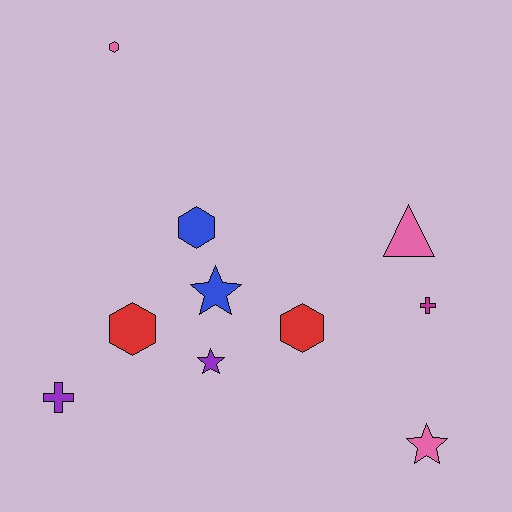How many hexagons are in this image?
There are 4 hexagons.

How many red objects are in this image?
There are 2 red objects.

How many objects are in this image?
There are 10 objects.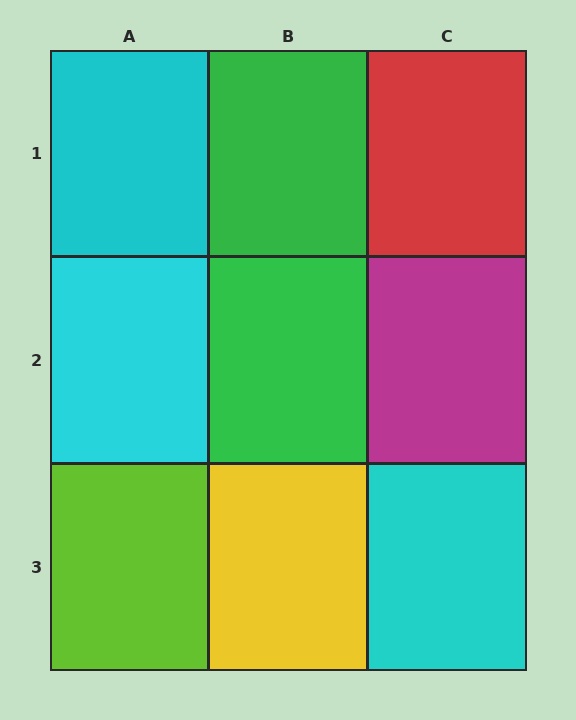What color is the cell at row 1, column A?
Cyan.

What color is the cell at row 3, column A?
Lime.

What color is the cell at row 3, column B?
Yellow.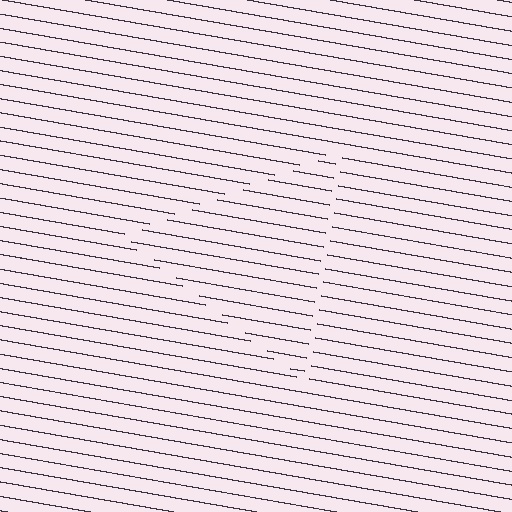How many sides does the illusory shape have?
3 sides — the line-ends trace a triangle.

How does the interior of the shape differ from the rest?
The interior of the shape contains the same grating, shifted by half a period — the contour is defined by the phase discontinuity where line-ends from the inner and outer gratings abut.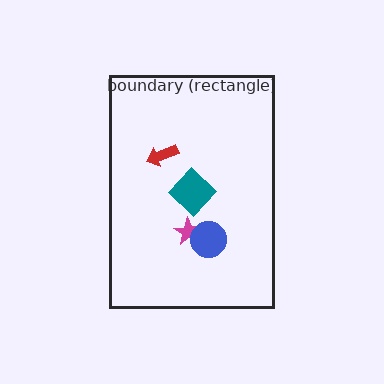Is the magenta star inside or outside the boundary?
Inside.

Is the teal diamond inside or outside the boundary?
Inside.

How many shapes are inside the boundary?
4 inside, 0 outside.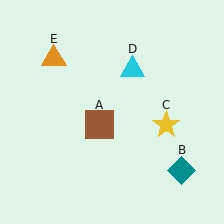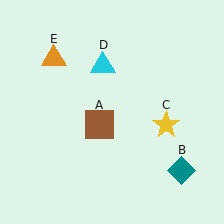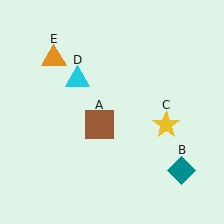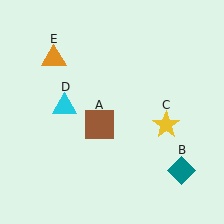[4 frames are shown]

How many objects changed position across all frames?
1 object changed position: cyan triangle (object D).